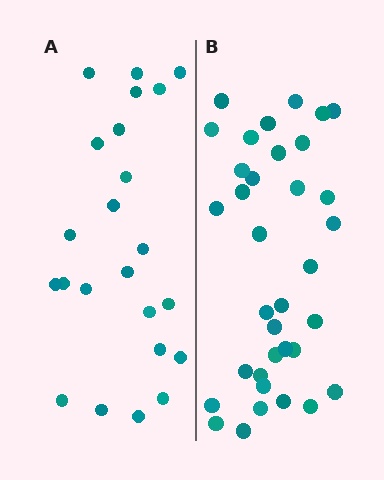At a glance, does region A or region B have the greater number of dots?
Region B (the right region) has more dots.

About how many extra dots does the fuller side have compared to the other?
Region B has roughly 12 or so more dots than region A.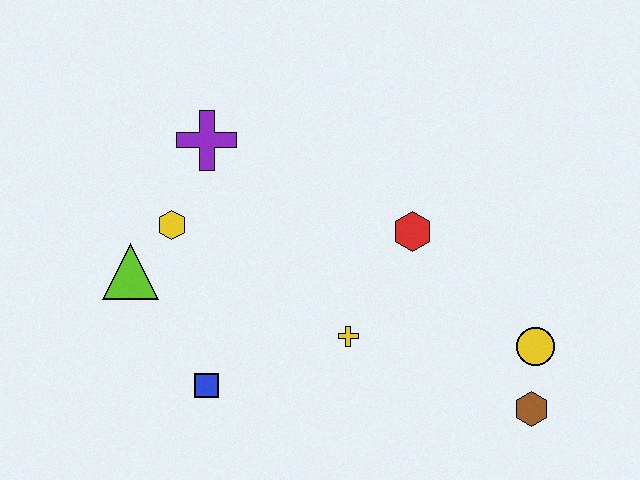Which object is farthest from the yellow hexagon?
The brown hexagon is farthest from the yellow hexagon.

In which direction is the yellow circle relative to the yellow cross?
The yellow circle is to the right of the yellow cross.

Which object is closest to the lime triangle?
The yellow hexagon is closest to the lime triangle.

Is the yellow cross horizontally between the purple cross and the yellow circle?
Yes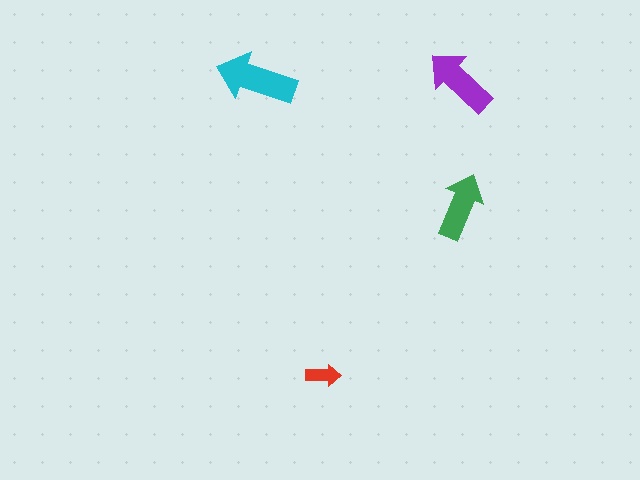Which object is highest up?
The cyan arrow is topmost.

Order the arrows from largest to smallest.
the cyan one, the purple one, the green one, the red one.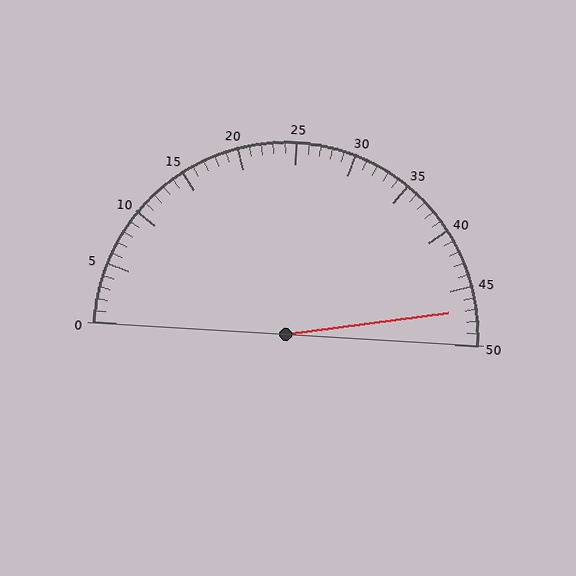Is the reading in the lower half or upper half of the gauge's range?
The reading is in the upper half of the range (0 to 50).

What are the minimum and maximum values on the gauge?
The gauge ranges from 0 to 50.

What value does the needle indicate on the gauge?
The needle indicates approximately 47.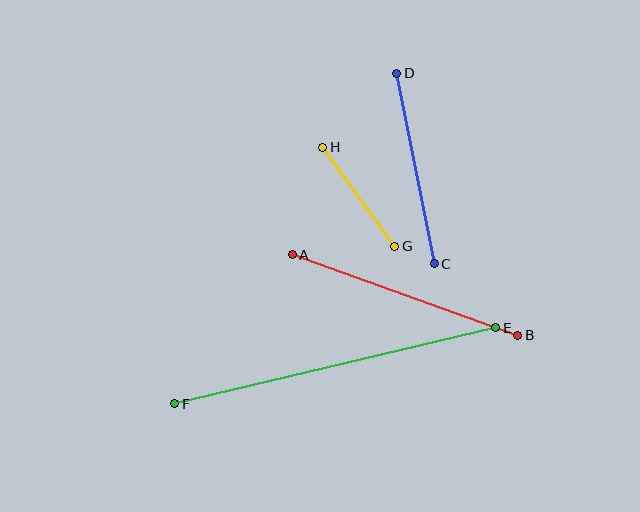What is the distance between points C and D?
The distance is approximately 194 pixels.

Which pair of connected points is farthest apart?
Points E and F are farthest apart.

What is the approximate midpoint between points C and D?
The midpoint is at approximately (415, 168) pixels.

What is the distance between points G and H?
The distance is approximately 122 pixels.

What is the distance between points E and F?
The distance is approximately 330 pixels.